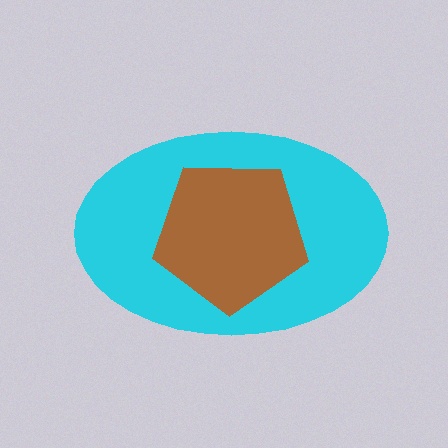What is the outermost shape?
The cyan ellipse.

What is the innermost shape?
The brown pentagon.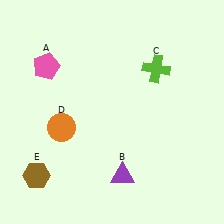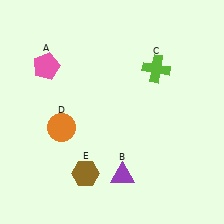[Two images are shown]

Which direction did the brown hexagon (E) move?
The brown hexagon (E) moved right.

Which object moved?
The brown hexagon (E) moved right.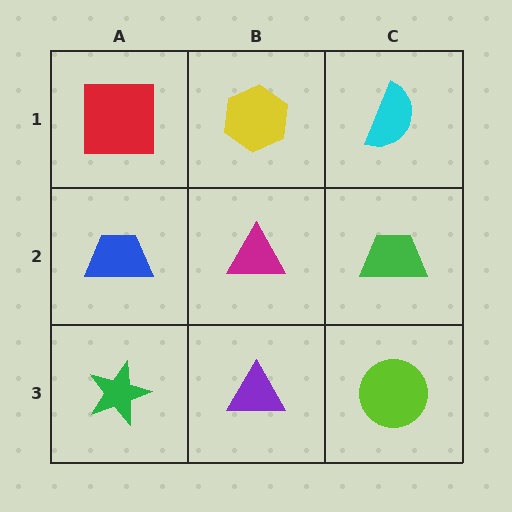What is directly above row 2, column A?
A red square.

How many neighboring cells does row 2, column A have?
3.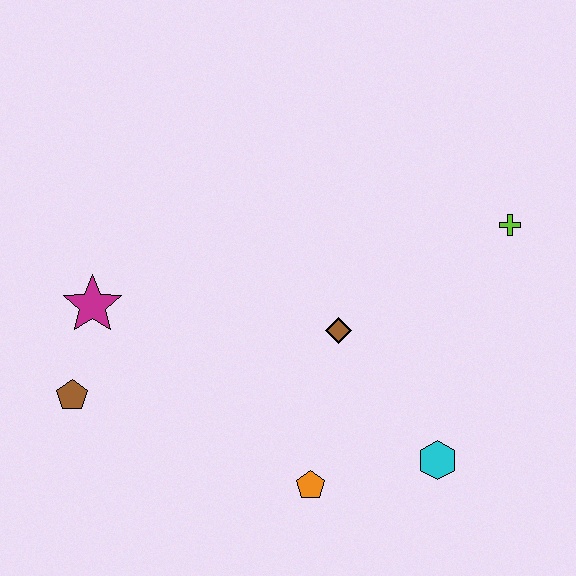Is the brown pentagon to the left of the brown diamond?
Yes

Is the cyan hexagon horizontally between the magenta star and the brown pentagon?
No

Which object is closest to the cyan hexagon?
The orange pentagon is closest to the cyan hexagon.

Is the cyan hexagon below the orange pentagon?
No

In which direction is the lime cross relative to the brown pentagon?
The lime cross is to the right of the brown pentagon.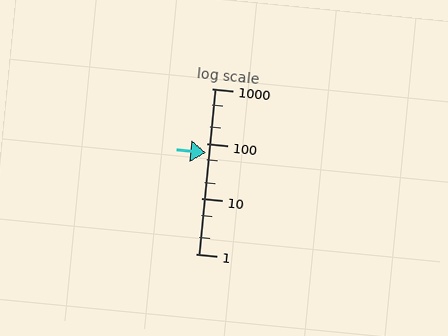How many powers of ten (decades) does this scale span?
The scale spans 3 decades, from 1 to 1000.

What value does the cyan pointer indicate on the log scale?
The pointer indicates approximately 69.